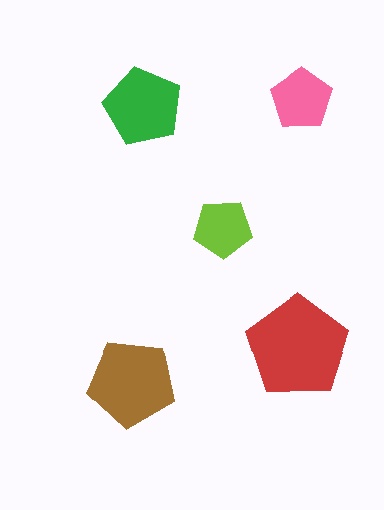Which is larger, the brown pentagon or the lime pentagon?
The brown one.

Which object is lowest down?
The brown pentagon is bottommost.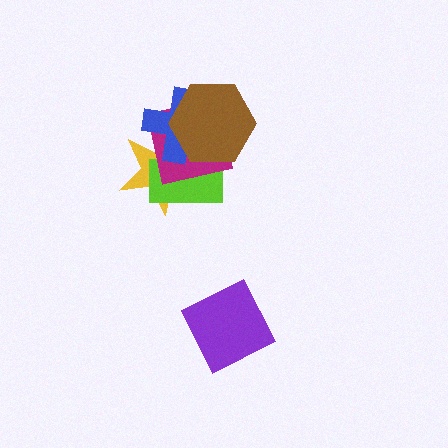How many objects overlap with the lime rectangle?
4 objects overlap with the lime rectangle.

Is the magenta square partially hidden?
Yes, it is partially covered by another shape.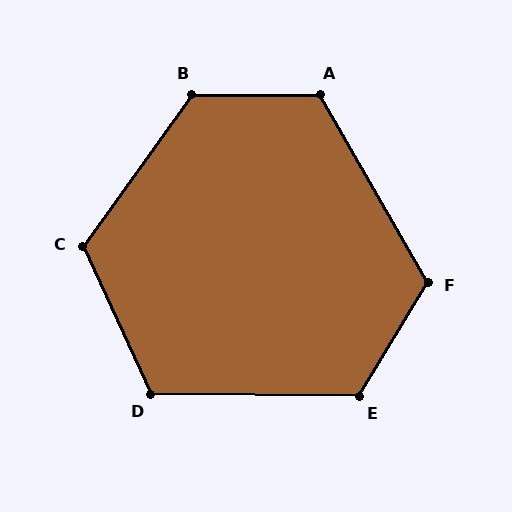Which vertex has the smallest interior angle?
D, at approximately 115 degrees.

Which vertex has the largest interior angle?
B, at approximately 126 degrees.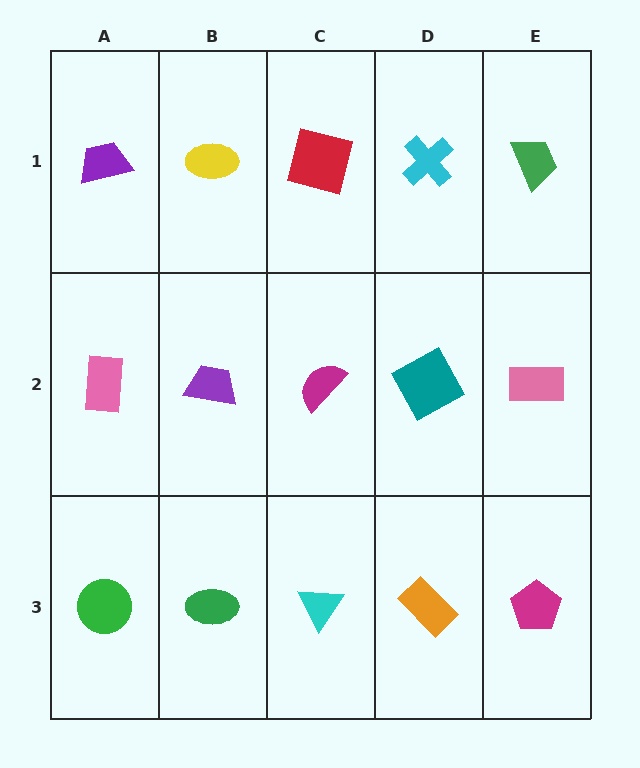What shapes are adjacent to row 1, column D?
A teal square (row 2, column D), a red square (row 1, column C), a green trapezoid (row 1, column E).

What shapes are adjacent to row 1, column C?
A magenta semicircle (row 2, column C), a yellow ellipse (row 1, column B), a cyan cross (row 1, column D).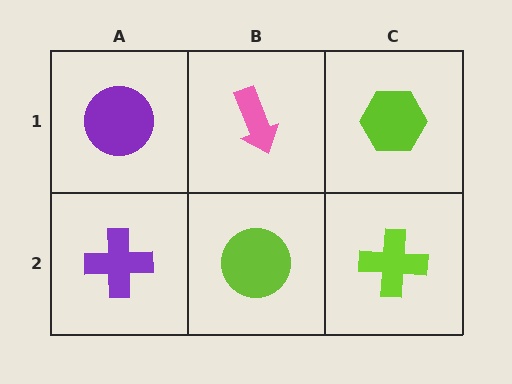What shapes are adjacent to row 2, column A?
A purple circle (row 1, column A), a lime circle (row 2, column B).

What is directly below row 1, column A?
A purple cross.